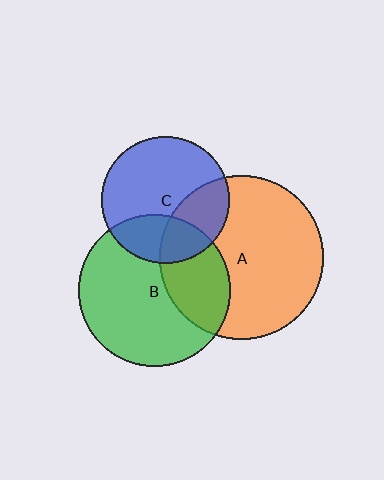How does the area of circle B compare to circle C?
Approximately 1.4 times.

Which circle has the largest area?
Circle A (orange).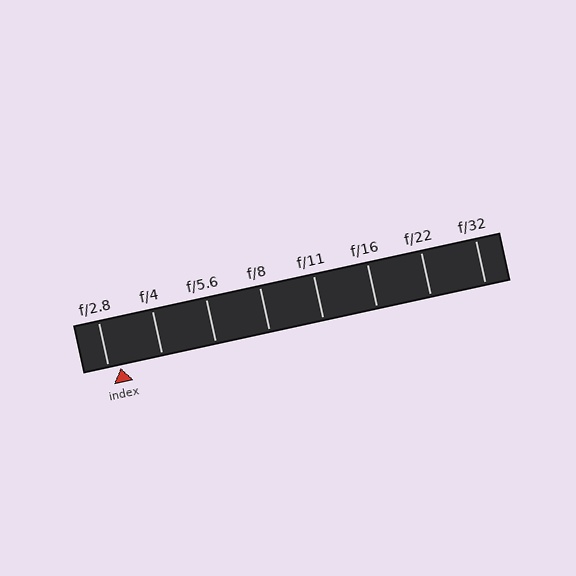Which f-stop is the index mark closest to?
The index mark is closest to f/2.8.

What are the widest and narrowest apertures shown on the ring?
The widest aperture shown is f/2.8 and the narrowest is f/32.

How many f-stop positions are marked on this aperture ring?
There are 8 f-stop positions marked.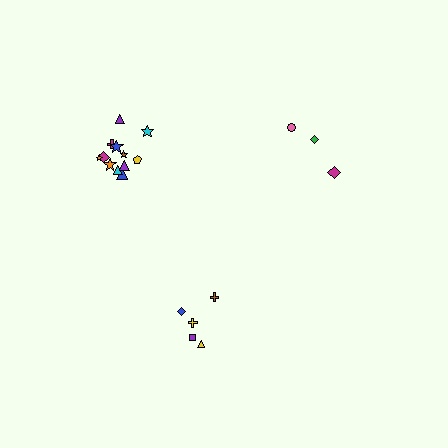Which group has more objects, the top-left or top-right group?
The top-left group.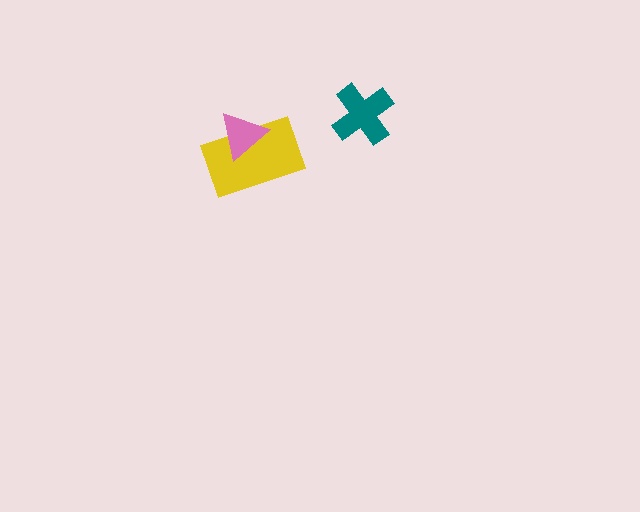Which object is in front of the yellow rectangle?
The pink triangle is in front of the yellow rectangle.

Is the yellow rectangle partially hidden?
Yes, it is partially covered by another shape.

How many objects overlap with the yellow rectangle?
1 object overlaps with the yellow rectangle.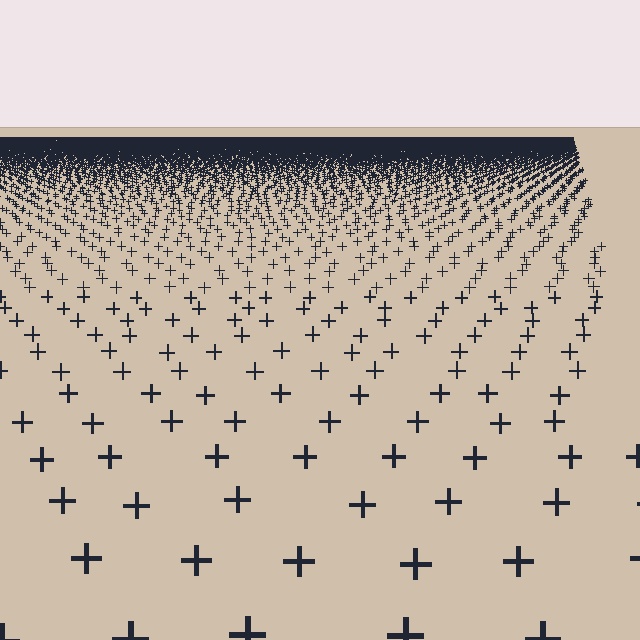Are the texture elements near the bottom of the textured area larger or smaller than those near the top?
Larger. Near the bottom, elements are closer to the viewer and appear at a bigger on-screen size.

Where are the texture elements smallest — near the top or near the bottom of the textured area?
Near the top.